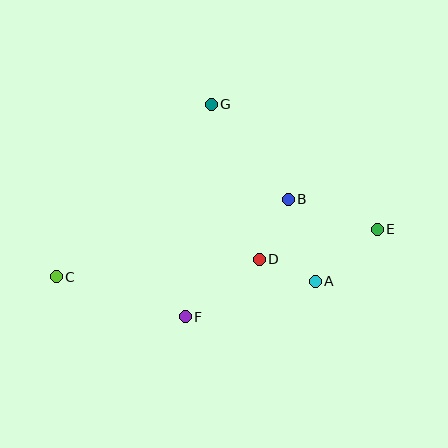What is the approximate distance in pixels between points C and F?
The distance between C and F is approximately 135 pixels.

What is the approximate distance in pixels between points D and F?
The distance between D and F is approximately 94 pixels.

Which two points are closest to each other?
Points A and D are closest to each other.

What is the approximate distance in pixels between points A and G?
The distance between A and G is approximately 205 pixels.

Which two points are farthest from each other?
Points C and E are farthest from each other.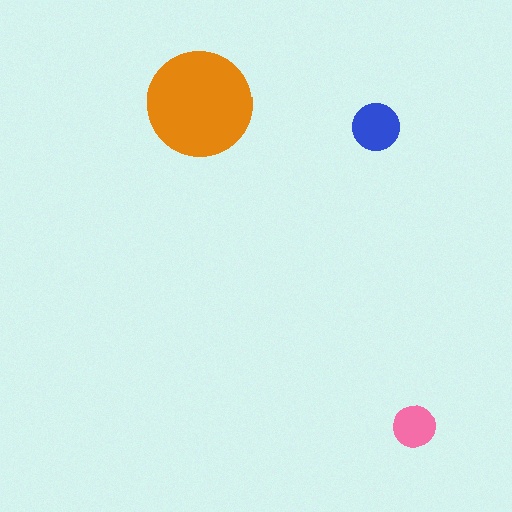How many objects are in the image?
There are 3 objects in the image.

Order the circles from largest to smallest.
the orange one, the blue one, the pink one.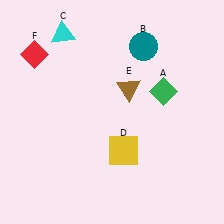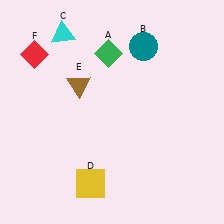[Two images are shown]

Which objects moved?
The objects that moved are: the green diamond (A), the yellow square (D), the brown triangle (E).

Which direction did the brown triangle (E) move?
The brown triangle (E) moved left.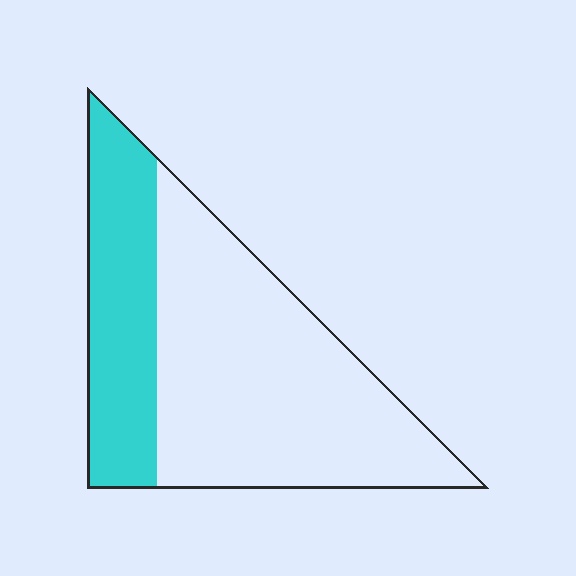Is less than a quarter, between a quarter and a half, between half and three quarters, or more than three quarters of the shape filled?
Between a quarter and a half.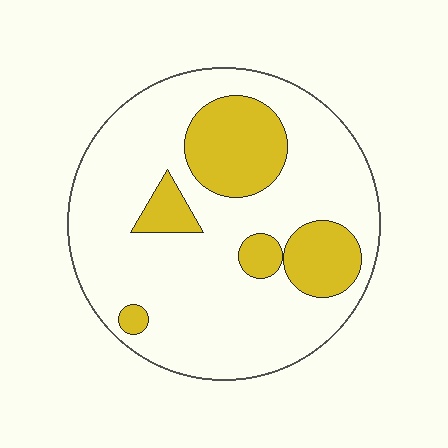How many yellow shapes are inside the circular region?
5.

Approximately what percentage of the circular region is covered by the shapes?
Approximately 25%.